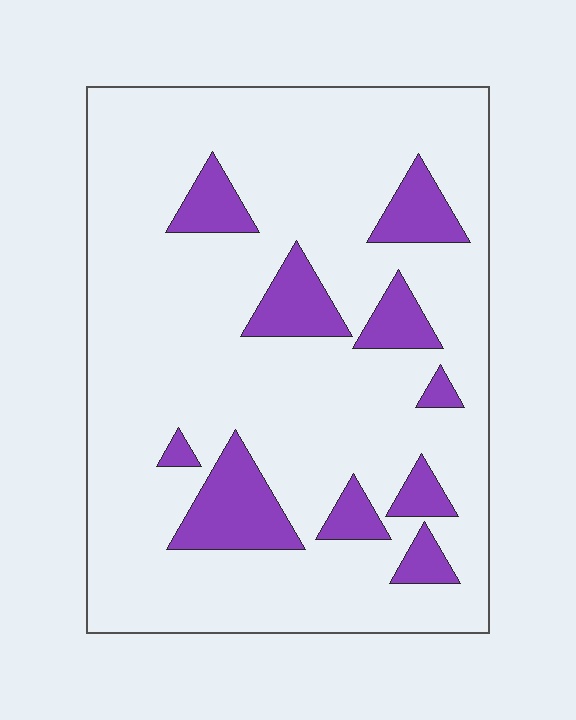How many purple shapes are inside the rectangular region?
10.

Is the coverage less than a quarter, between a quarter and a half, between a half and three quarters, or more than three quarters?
Less than a quarter.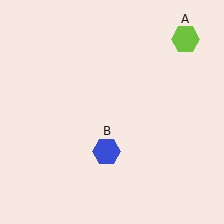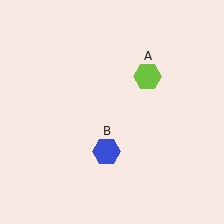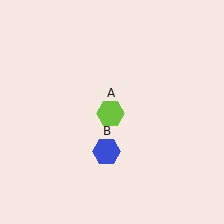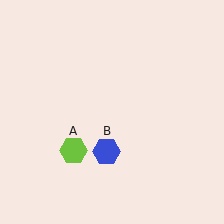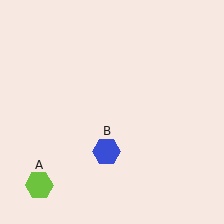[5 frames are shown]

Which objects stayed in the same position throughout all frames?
Blue hexagon (object B) remained stationary.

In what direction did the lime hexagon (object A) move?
The lime hexagon (object A) moved down and to the left.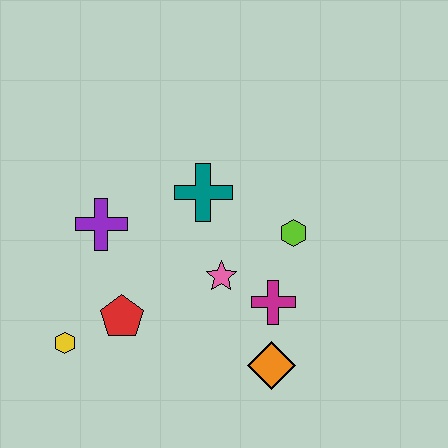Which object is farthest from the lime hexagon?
The yellow hexagon is farthest from the lime hexagon.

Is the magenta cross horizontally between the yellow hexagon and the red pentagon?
No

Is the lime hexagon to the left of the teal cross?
No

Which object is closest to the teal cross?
The pink star is closest to the teal cross.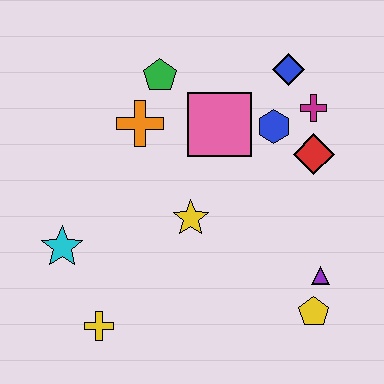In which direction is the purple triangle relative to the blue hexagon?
The purple triangle is below the blue hexagon.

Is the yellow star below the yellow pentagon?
No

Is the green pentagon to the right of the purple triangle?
No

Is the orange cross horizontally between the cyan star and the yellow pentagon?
Yes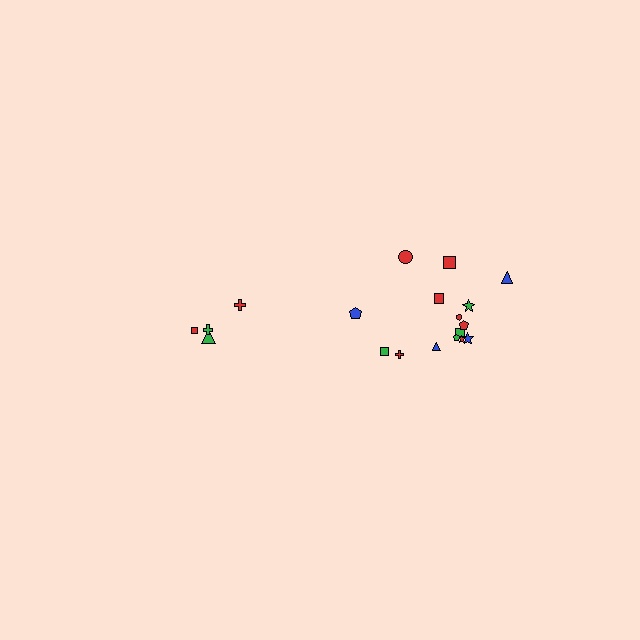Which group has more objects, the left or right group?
The right group.